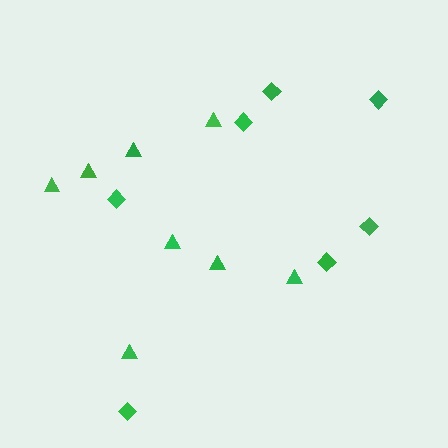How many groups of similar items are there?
There are 2 groups: one group of triangles (8) and one group of diamonds (7).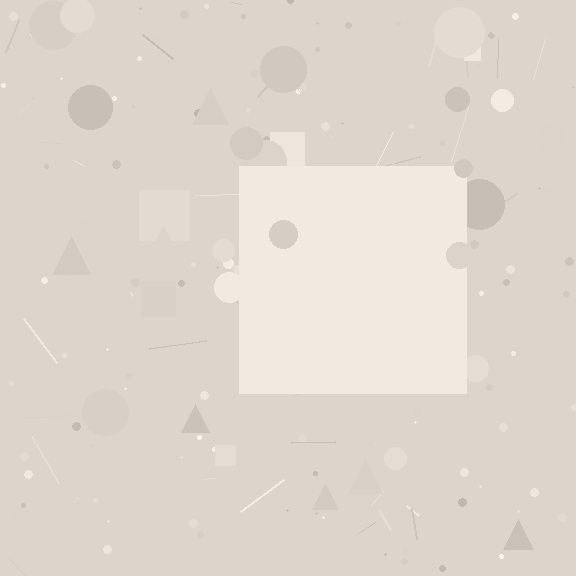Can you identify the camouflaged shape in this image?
The camouflaged shape is a square.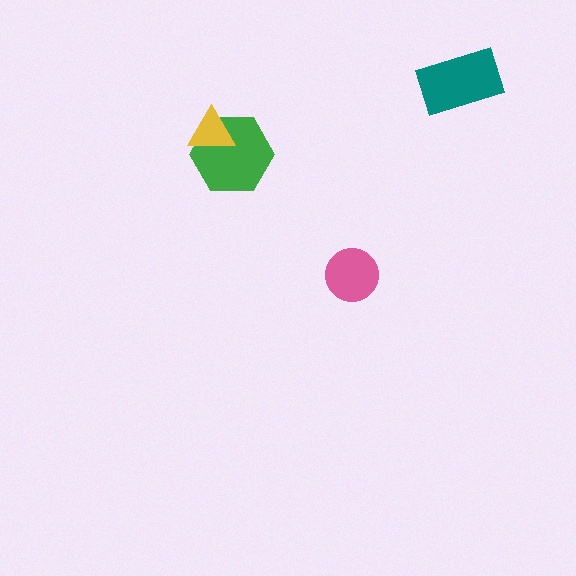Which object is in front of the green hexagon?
The yellow triangle is in front of the green hexagon.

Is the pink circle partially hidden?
No, no other shape covers it.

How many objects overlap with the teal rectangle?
0 objects overlap with the teal rectangle.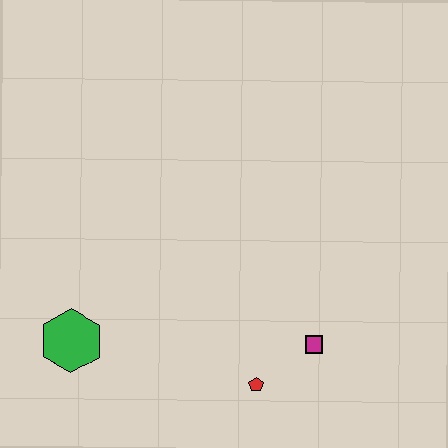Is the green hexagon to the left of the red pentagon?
Yes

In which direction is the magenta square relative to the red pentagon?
The magenta square is to the right of the red pentagon.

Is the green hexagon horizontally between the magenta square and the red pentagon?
No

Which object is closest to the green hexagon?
The red pentagon is closest to the green hexagon.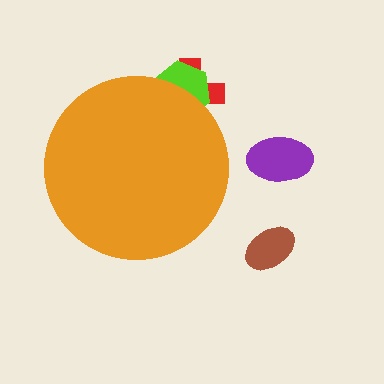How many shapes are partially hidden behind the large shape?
2 shapes are partially hidden.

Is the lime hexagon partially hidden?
Yes, the lime hexagon is partially hidden behind the orange circle.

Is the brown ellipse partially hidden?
No, the brown ellipse is fully visible.